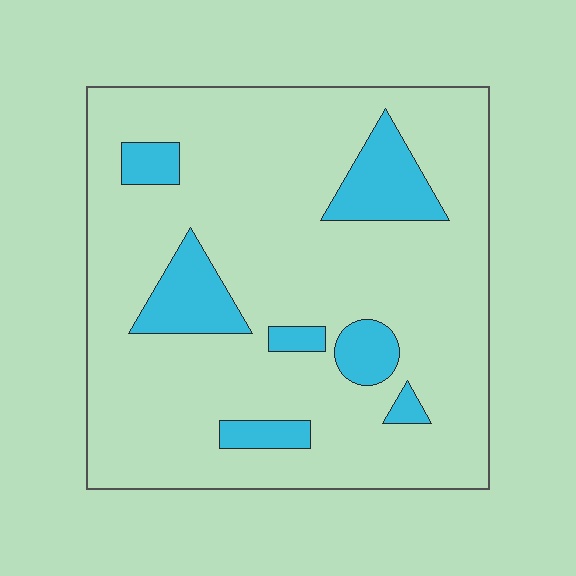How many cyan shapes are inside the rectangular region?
7.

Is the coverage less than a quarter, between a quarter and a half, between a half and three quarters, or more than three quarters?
Less than a quarter.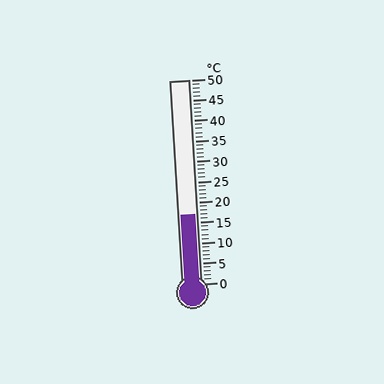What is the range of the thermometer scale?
The thermometer scale ranges from 0°C to 50°C.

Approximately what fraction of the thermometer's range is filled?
The thermometer is filled to approximately 35% of its range.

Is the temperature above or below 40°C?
The temperature is below 40°C.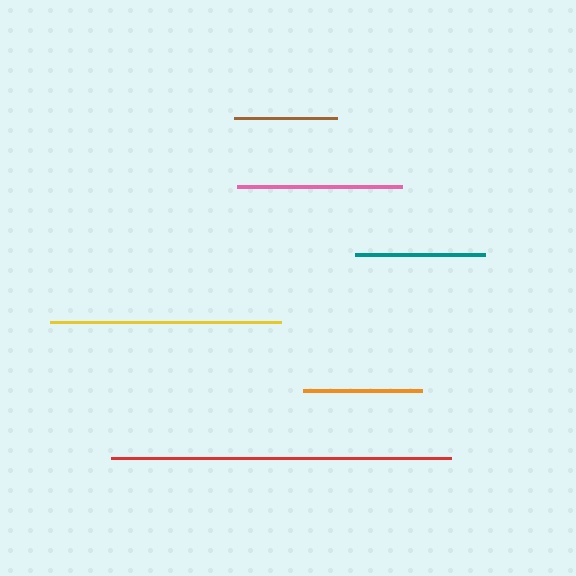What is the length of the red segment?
The red segment is approximately 340 pixels long.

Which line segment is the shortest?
The brown line is the shortest at approximately 103 pixels.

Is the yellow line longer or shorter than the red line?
The red line is longer than the yellow line.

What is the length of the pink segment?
The pink segment is approximately 164 pixels long.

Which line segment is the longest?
The red line is the longest at approximately 340 pixels.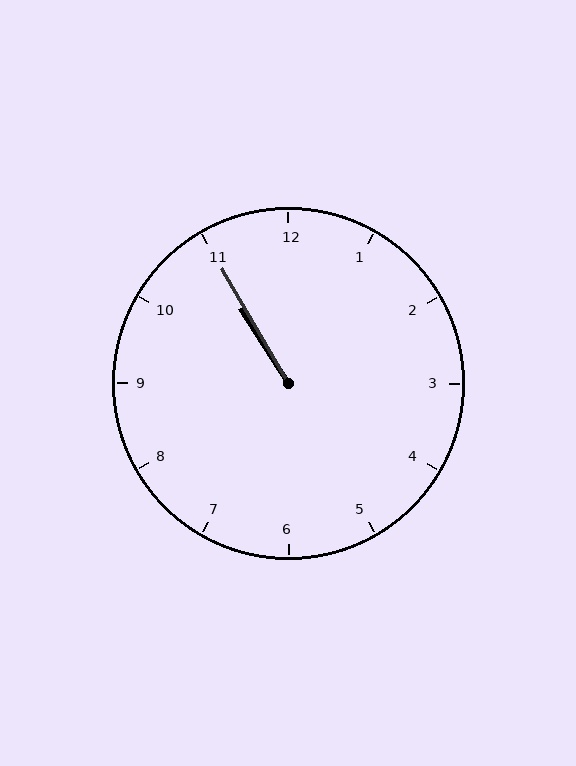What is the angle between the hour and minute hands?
Approximately 2 degrees.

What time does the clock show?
10:55.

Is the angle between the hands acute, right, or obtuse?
It is acute.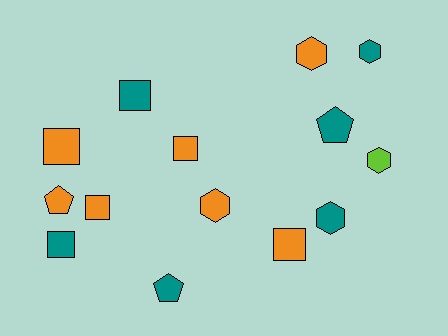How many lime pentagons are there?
There are no lime pentagons.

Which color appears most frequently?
Orange, with 7 objects.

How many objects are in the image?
There are 14 objects.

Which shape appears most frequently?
Square, with 6 objects.